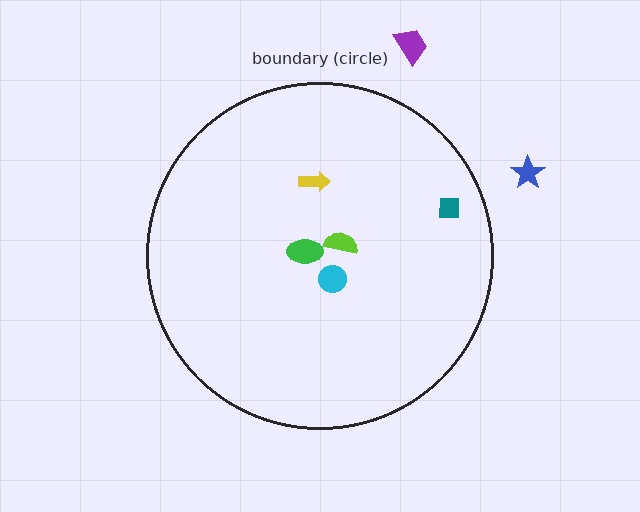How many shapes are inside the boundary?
5 inside, 2 outside.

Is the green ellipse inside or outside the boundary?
Inside.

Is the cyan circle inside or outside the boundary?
Inside.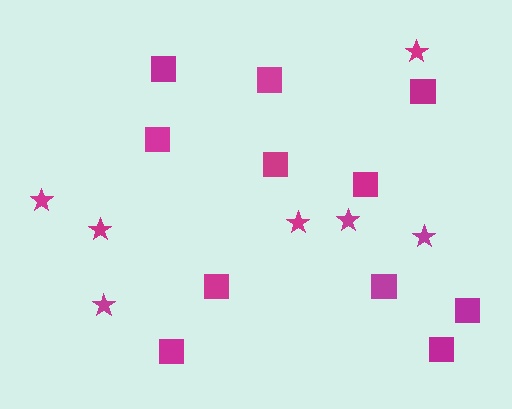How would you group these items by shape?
There are 2 groups: one group of squares (11) and one group of stars (7).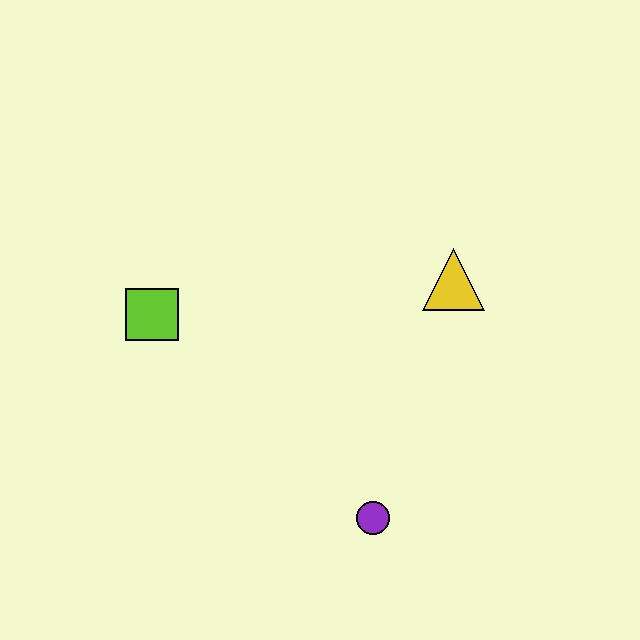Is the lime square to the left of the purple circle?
Yes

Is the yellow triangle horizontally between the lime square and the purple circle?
No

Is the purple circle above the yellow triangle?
No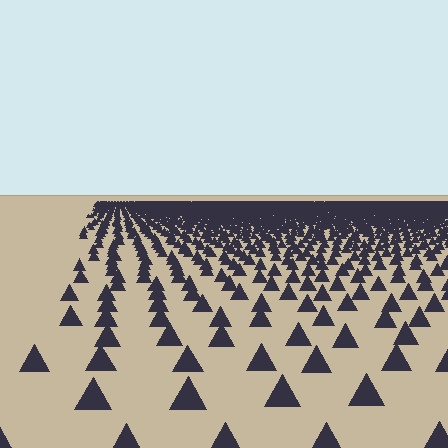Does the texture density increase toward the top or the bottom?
Density increases toward the top.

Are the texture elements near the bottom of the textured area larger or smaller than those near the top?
Larger. Near the bottom, elements are closer to the viewer and appear at a bigger on-screen size.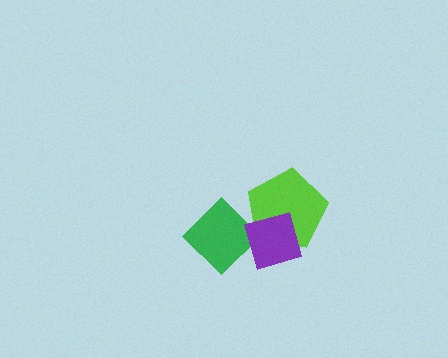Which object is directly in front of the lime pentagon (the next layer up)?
The green diamond is directly in front of the lime pentagon.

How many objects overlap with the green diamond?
2 objects overlap with the green diamond.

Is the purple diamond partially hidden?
No, no other shape covers it.